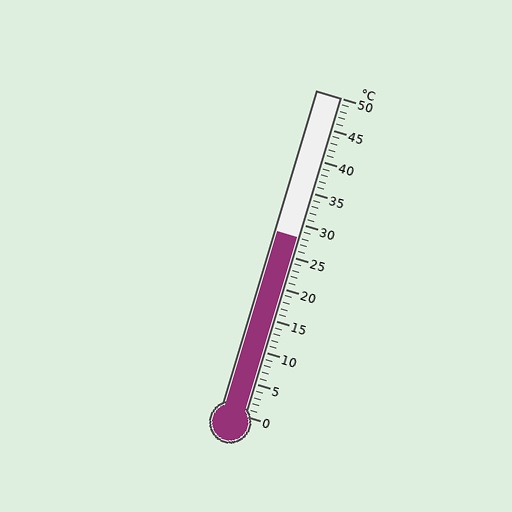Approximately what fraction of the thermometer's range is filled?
The thermometer is filled to approximately 55% of its range.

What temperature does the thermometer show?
The thermometer shows approximately 28°C.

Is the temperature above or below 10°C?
The temperature is above 10°C.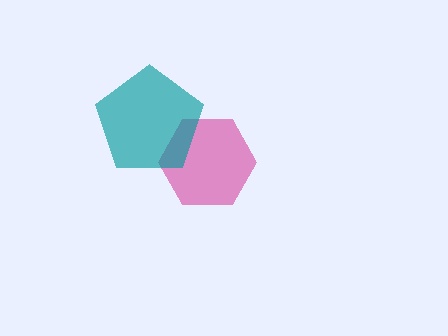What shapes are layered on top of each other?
The layered shapes are: a pink hexagon, a teal pentagon.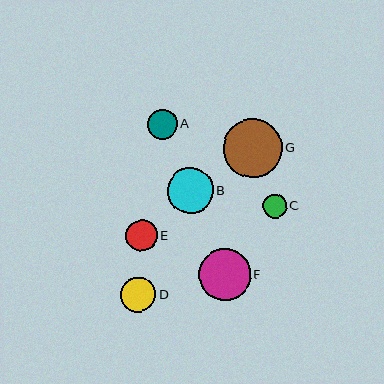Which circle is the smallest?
Circle C is the smallest with a size of approximately 24 pixels.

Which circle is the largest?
Circle G is the largest with a size of approximately 59 pixels.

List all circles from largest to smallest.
From largest to smallest: G, F, B, D, E, A, C.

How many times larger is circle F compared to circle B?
Circle F is approximately 1.1 times the size of circle B.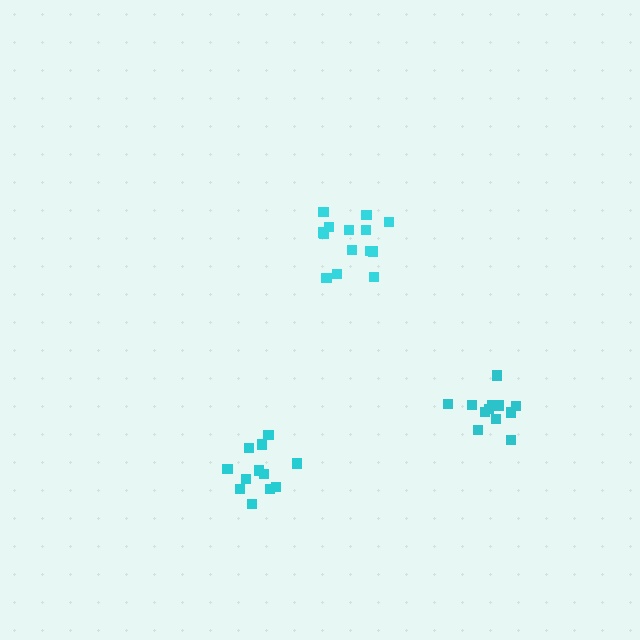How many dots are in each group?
Group 1: 12 dots, Group 2: 12 dots, Group 3: 14 dots (38 total).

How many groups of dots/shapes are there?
There are 3 groups.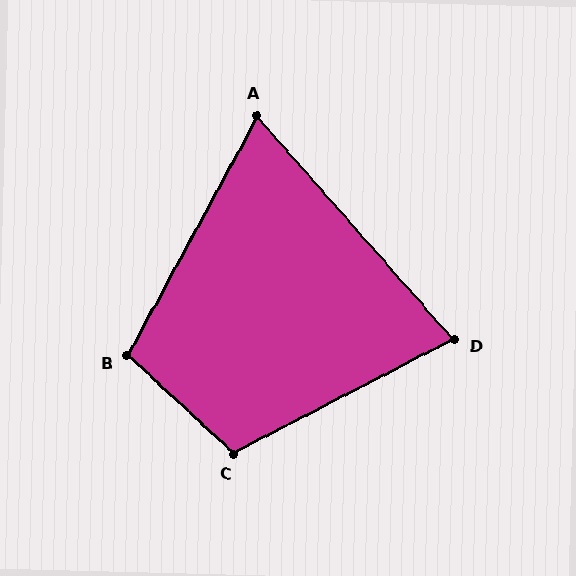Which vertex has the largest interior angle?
C, at approximately 110 degrees.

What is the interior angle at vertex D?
Approximately 76 degrees (acute).